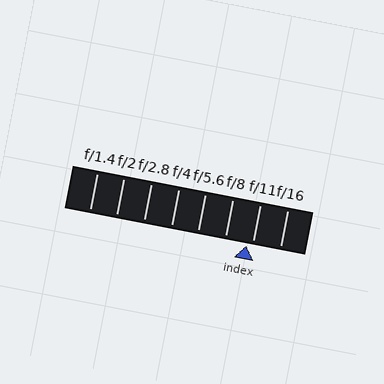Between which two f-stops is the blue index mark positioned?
The index mark is between f/8 and f/11.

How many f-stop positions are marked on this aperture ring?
There are 8 f-stop positions marked.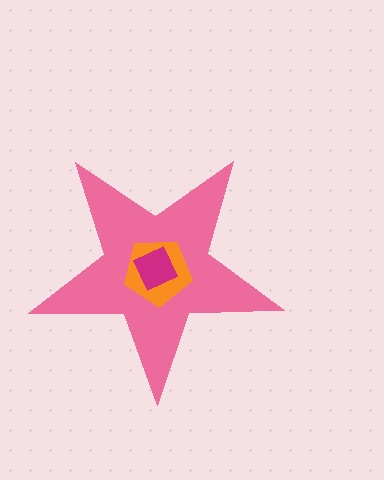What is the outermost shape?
The pink star.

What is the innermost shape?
The magenta diamond.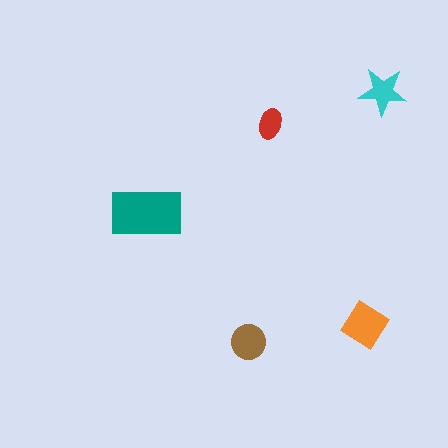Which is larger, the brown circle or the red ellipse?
The brown circle.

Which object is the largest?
The teal rectangle.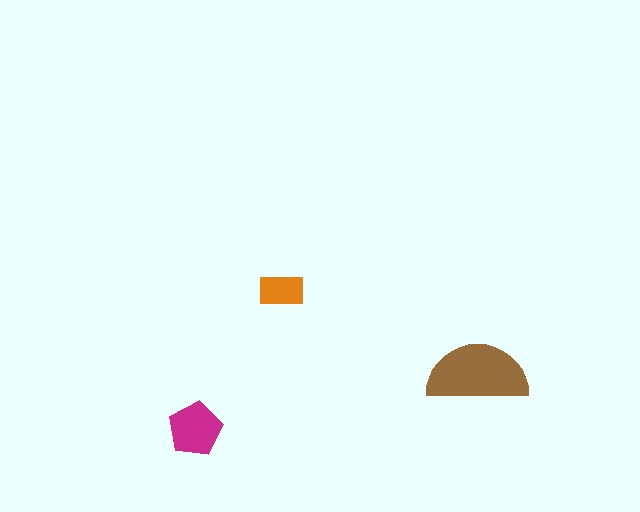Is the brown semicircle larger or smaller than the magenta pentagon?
Larger.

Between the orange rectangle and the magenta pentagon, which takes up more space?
The magenta pentagon.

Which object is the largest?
The brown semicircle.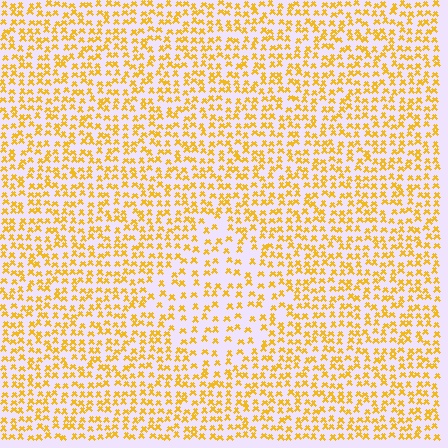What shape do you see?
I see a diamond.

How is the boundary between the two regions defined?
The boundary is defined by a change in element density (approximately 1.7x ratio). All elements are the same color, size, and shape.